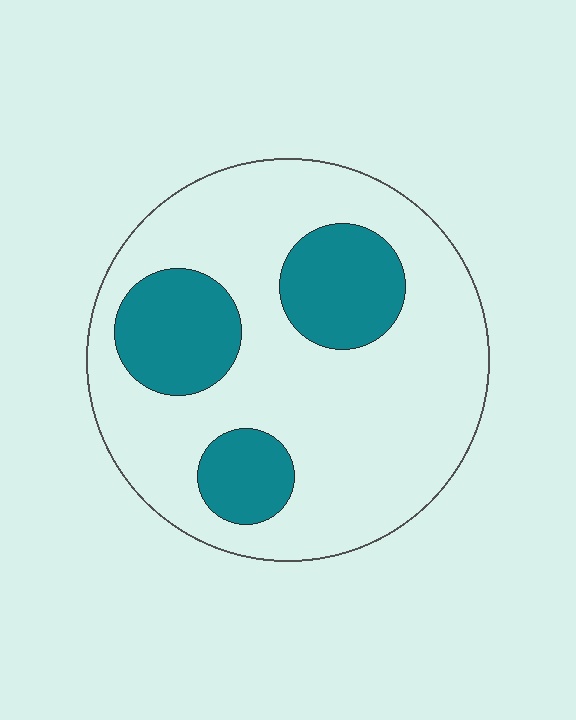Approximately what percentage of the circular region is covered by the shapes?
Approximately 25%.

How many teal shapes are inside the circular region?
3.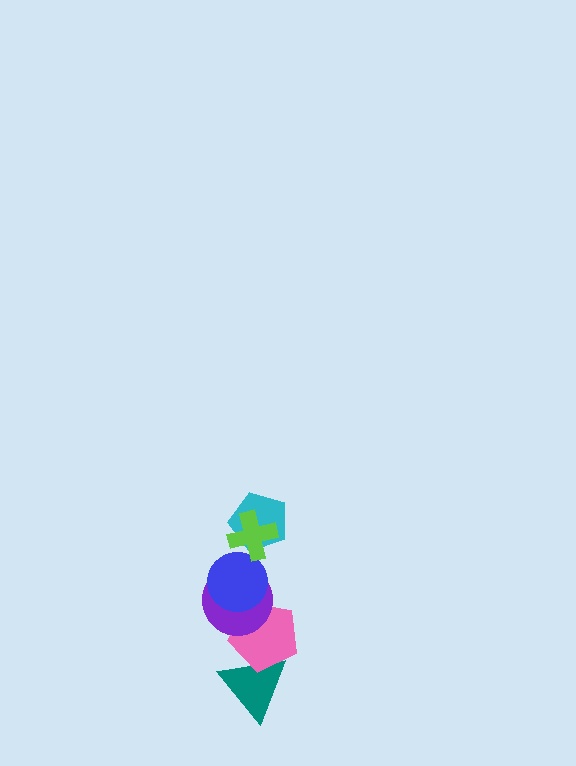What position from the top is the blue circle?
The blue circle is 3rd from the top.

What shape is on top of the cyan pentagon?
The lime cross is on top of the cyan pentagon.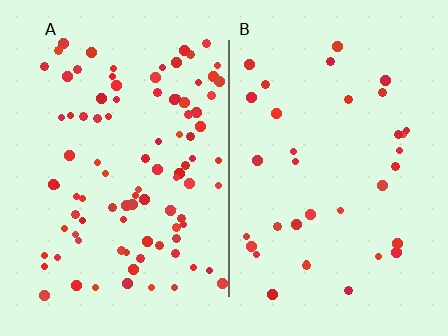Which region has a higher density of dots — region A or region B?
A (the left).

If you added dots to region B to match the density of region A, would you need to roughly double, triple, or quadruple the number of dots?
Approximately triple.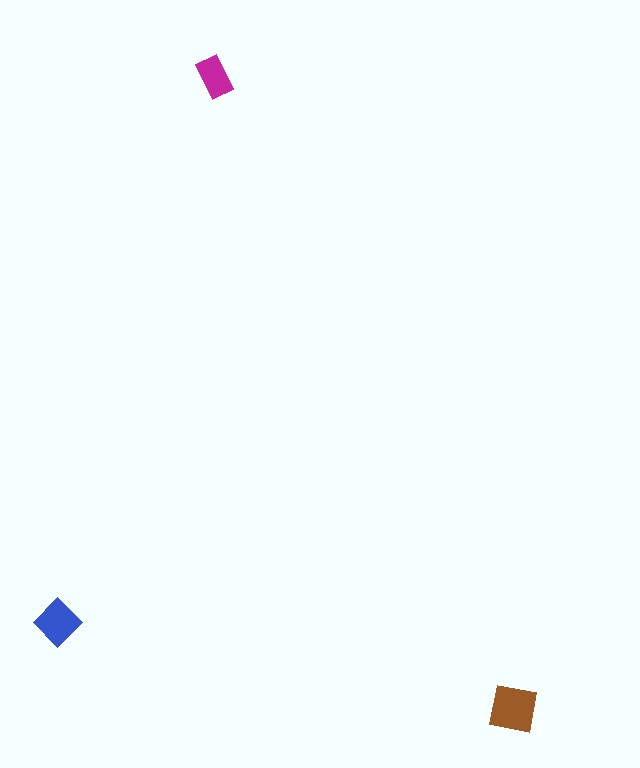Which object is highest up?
The magenta rectangle is topmost.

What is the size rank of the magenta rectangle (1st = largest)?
3rd.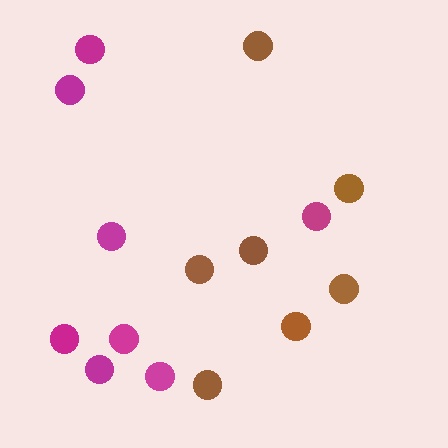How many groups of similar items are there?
There are 2 groups: one group of magenta circles (8) and one group of brown circles (7).